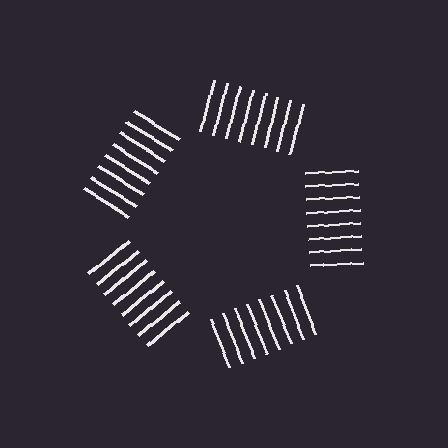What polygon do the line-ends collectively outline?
An illusory pentagon — the line segments terminate on its edges but no continuous stroke is drawn.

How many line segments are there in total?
40 — 8 along each of the 5 edges.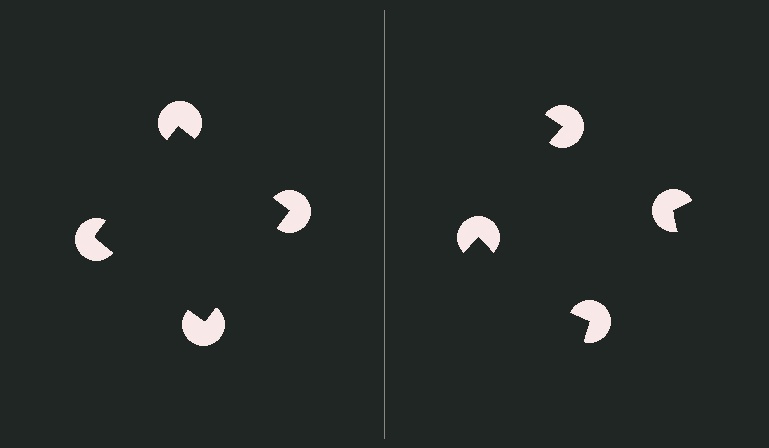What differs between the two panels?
The pac-man discs are positioned identically on both sides; only the wedge orientations differ. On the left they align to a square; on the right they are misaligned.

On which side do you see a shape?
An illusory square appears on the left side. On the right side the wedge cuts are rotated, so no coherent shape forms.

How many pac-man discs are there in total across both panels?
8 — 4 on each side.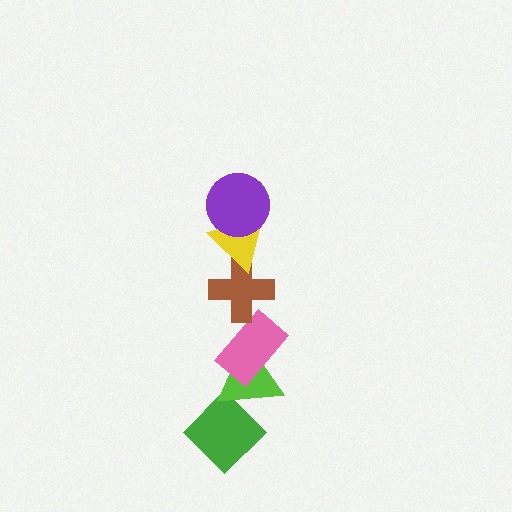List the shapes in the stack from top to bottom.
From top to bottom: the purple circle, the yellow triangle, the brown cross, the pink rectangle, the lime triangle, the green diamond.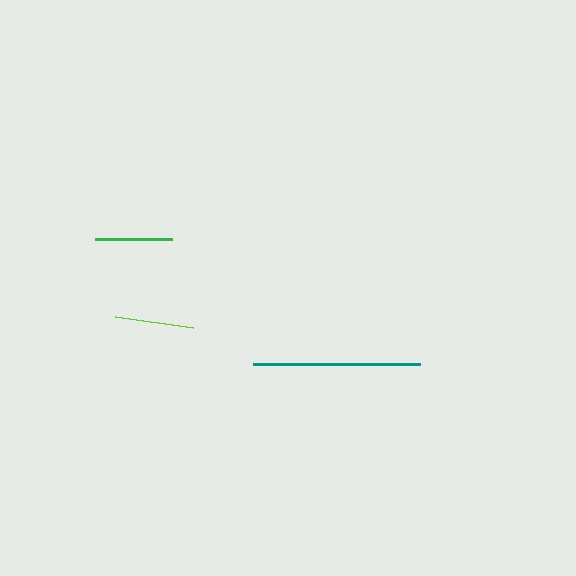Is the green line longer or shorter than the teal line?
The teal line is longer than the green line.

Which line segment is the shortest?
The green line is the shortest at approximately 77 pixels.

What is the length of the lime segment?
The lime segment is approximately 78 pixels long.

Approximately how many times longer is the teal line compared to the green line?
The teal line is approximately 2.2 times the length of the green line.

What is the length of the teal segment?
The teal segment is approximately 168 pixels long.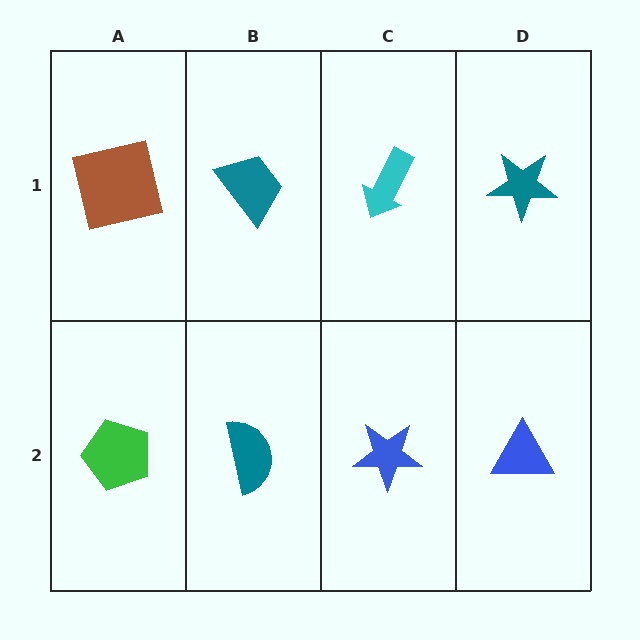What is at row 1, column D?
A teal star.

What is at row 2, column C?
A blue star.